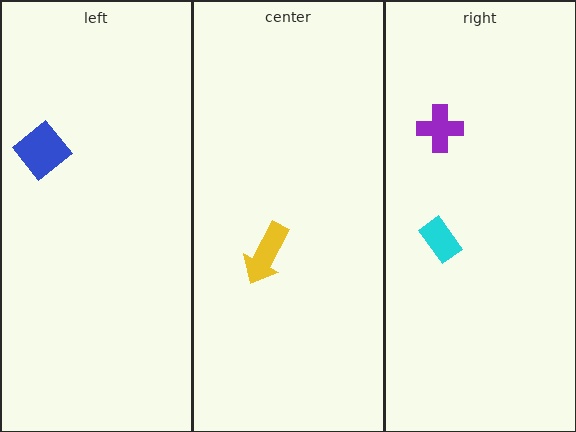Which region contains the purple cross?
The right region.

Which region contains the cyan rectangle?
The right region.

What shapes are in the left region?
The blue diamond.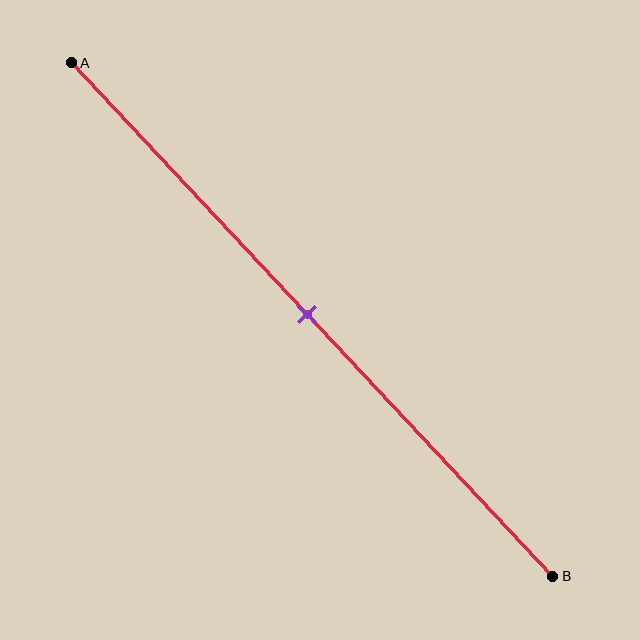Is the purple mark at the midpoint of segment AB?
Yes, the mark is approximately at the midpoint.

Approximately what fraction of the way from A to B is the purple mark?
The purple mark is approximately 50% of the way from A to B.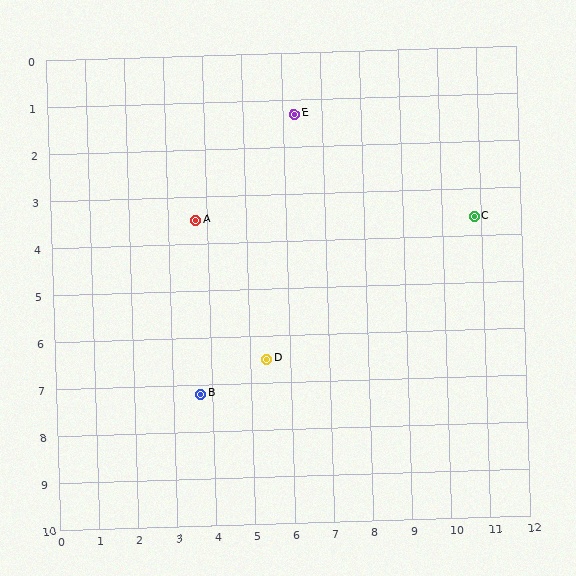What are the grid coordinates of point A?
Point A is at approximately (3.7, 3.5).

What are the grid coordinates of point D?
Point D is at approximately (5.4, 6.5).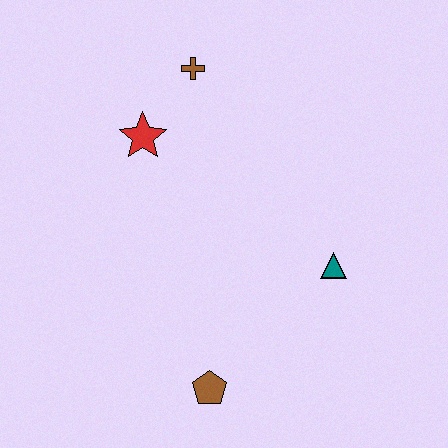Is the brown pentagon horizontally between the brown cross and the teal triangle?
Yes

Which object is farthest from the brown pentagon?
The brown cross is farthest from the brown pentagon.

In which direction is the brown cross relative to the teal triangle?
The brown cross is above the teal triangle.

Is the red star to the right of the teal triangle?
No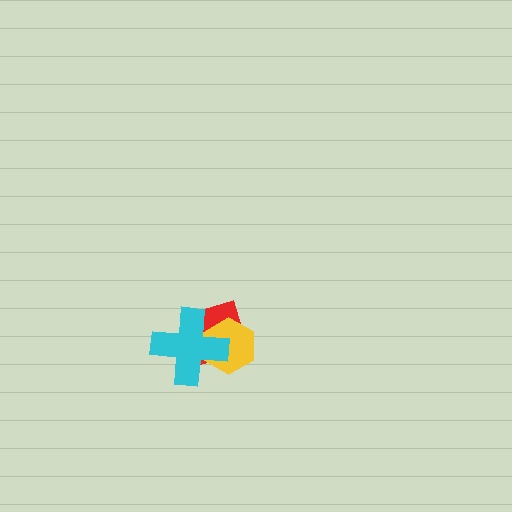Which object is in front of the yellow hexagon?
The cyan cross is in front of the yellow hexagon.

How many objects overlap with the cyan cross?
2 objects overlap with the cyan cross.